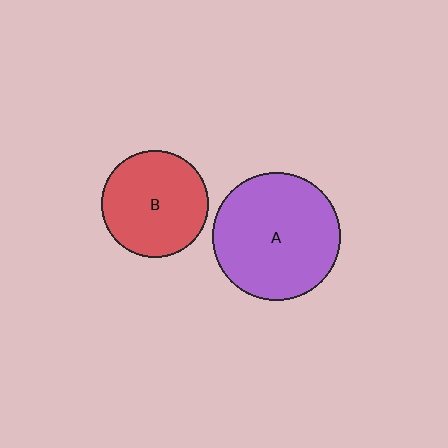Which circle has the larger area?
Circle A (purple).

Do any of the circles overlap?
No, none of the circles overlap.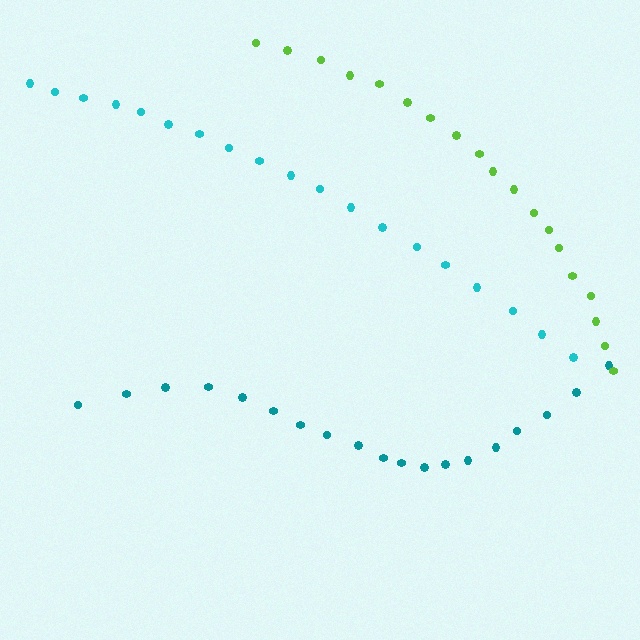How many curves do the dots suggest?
There are 3 distinct paths.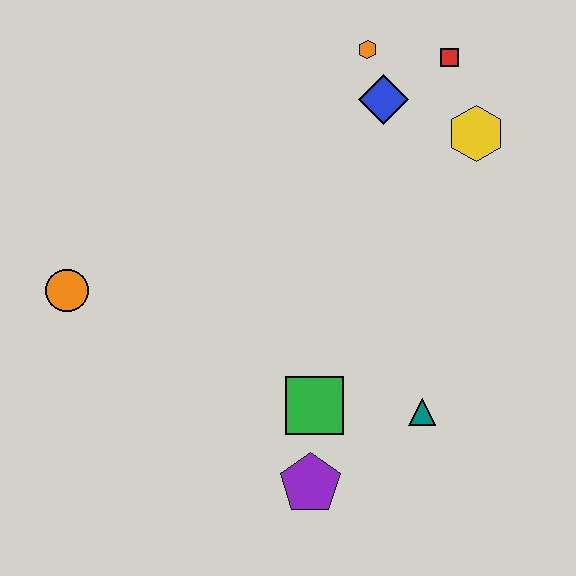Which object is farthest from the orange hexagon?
The purple pentagon is farthest from the orange hexagon.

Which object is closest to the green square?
The purple pentagon is closest to the green square.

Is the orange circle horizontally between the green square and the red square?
No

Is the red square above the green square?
Yes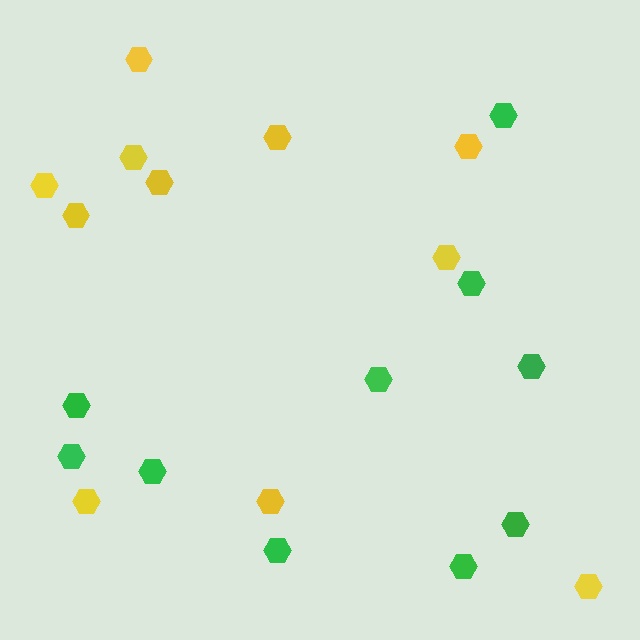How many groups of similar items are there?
There are 2 groups: one group of green hexagons (10) and one group of yellow hexagons (11).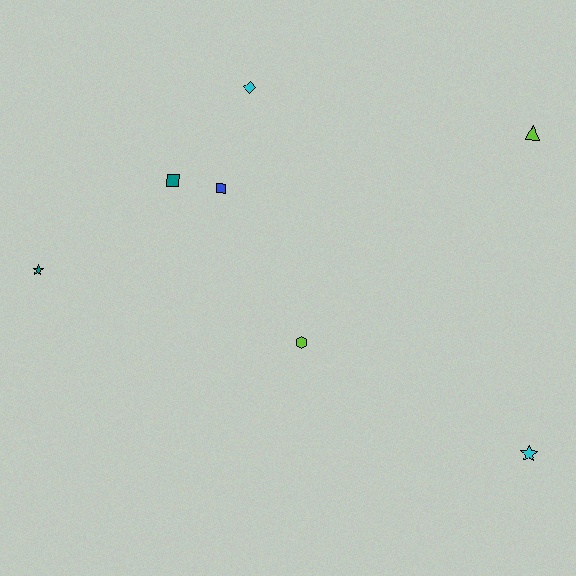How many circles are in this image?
There are no circles.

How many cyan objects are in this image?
There are 2 cyan objects.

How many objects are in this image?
There are 7 objects.